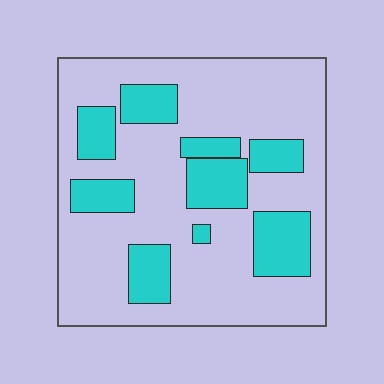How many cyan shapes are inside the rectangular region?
9.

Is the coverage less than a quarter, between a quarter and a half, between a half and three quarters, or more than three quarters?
Between a quarter and a half.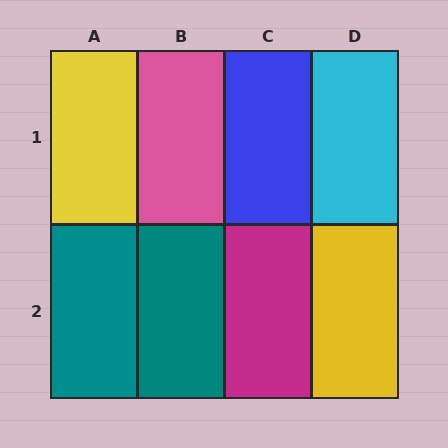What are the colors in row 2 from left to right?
Teal, teal, magenta, yellow.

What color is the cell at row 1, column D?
Cyan.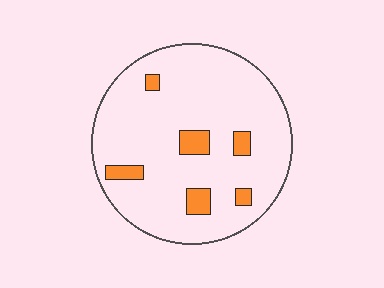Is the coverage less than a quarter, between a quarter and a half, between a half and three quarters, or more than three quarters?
Less than a quarter.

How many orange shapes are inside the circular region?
6.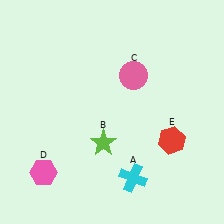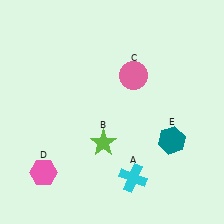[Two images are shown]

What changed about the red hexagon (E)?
In Image 1, E is red. In Image 2, it changed to teal.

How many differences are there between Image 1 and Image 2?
There is 1 difference between the two images.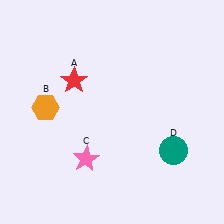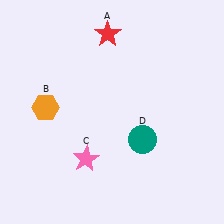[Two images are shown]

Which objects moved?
The objects that moved are: the red star (A), the teal circle (D).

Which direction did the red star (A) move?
The red star (A) moved up.